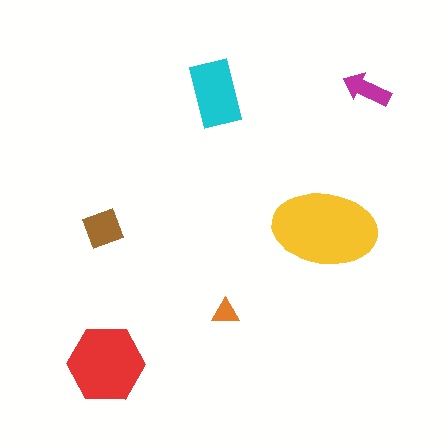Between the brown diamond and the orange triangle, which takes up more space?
The brown diamond.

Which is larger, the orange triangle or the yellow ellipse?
The yellow ellipse.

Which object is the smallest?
The orange triangle.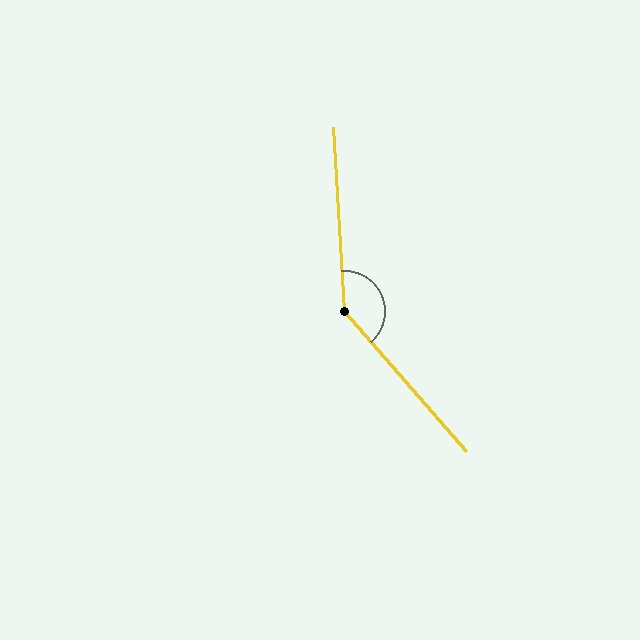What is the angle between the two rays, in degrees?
Approximately 143 degrees.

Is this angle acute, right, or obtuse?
It is obtuse.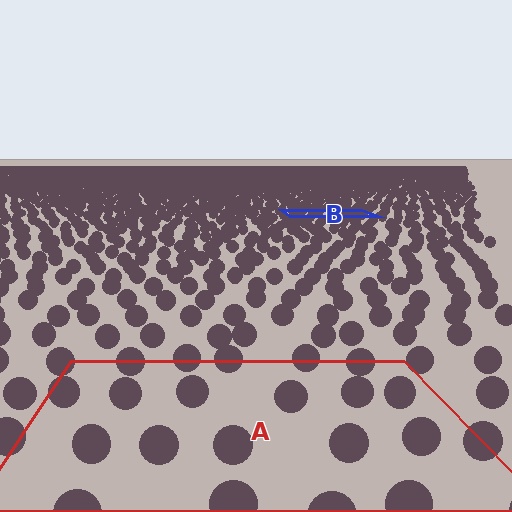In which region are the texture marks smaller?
The texture marks are smaller in region B, because it is farther away.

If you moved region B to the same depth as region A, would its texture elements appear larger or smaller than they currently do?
They would appear larger. At a closer depth, the same texture elements are projected at a bigger on-screen size.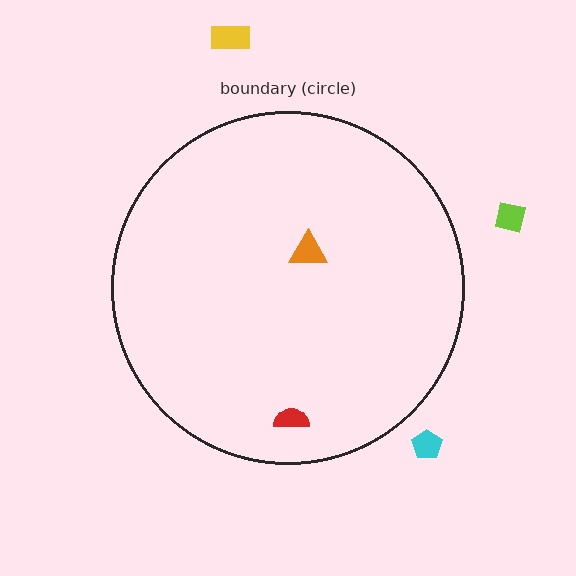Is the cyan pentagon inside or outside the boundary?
Outside.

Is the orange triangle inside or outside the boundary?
Inside.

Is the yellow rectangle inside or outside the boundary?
Outside.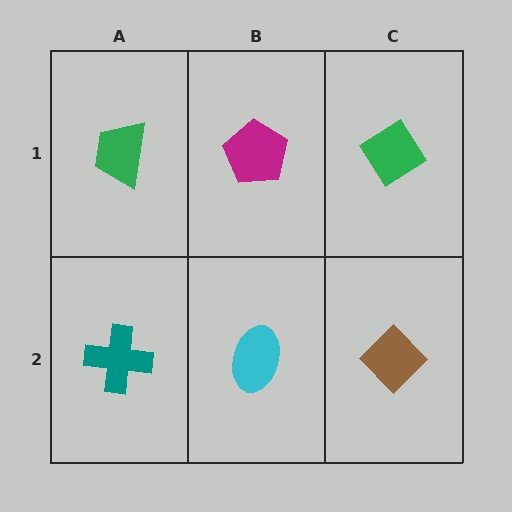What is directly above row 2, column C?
A green diamond.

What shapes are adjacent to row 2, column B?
A magenta pentagon (row 1, column B), a teal cross (row 2, column A), a brown diamond (row 2, column C).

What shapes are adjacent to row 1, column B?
A cyan ellipse (row 2, column B), a green trapezoid (row 1, column A), a green diamond (row 1, column C).